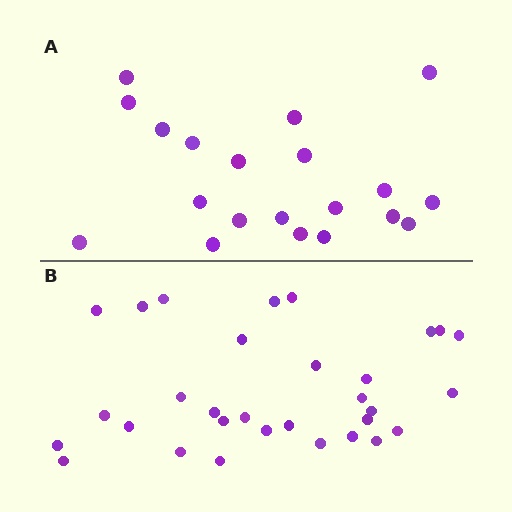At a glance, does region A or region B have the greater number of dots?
Region B (the bottom region) has more dots.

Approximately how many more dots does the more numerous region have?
Region B has roughly 12 or so more dots than region A.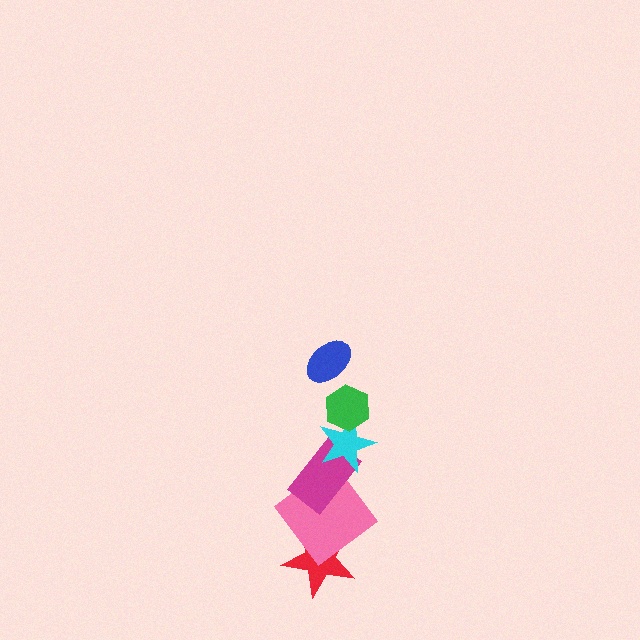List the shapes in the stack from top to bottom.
From top to bottom: the blue ellipse, the green hexagon, the cyan star, the magenta rectangle, the pink diamond, the red star.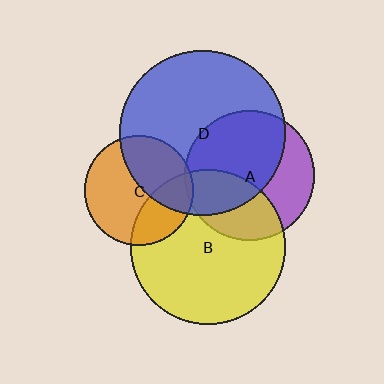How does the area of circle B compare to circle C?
Approximately 2.0 times.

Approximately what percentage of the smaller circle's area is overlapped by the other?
Approximately 35%.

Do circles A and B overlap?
Yes.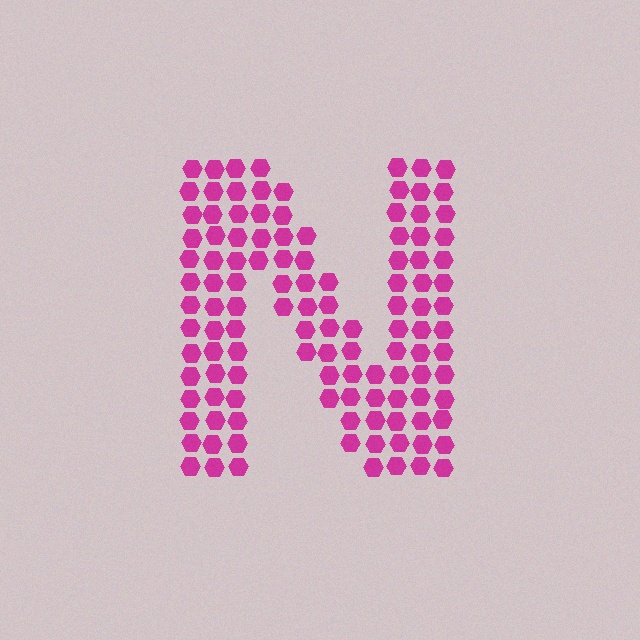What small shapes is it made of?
It is made of small hexagons.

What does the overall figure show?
The overall figure shows the letter N.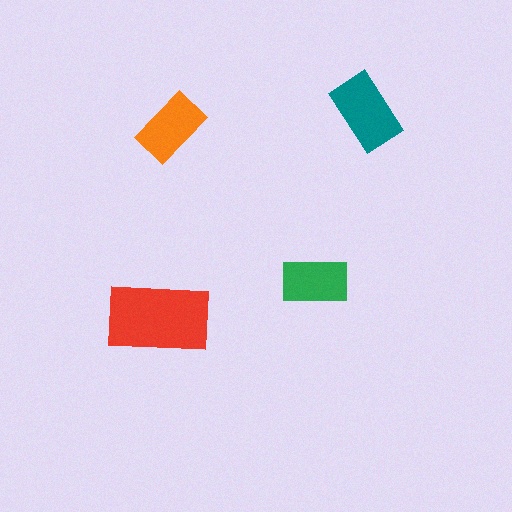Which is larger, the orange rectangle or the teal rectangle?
The teal one.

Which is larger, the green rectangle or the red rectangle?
The red one.